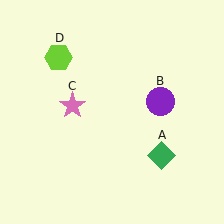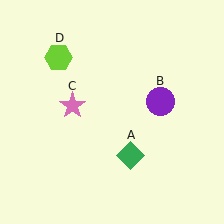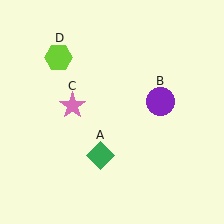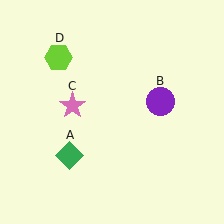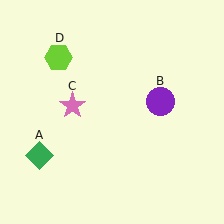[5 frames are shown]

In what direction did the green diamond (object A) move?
The green diamond (object A) moved left.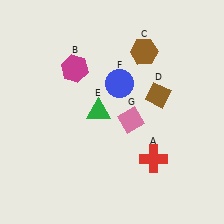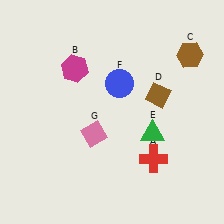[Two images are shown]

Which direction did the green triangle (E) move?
The green triangle (E) moved right.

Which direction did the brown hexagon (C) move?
The brown hexagon (C) moved right.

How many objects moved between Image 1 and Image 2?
3 objects moved between the two images.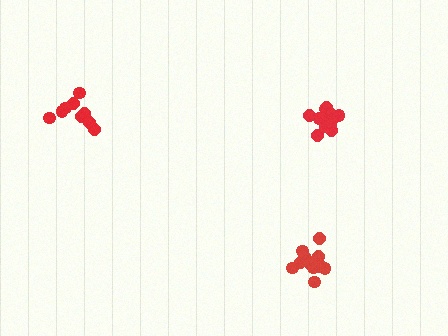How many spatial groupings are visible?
There are 3 spatial groupings.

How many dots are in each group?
Group 1: 14 dots, Group 2: 9 dots, Group 3: 12 dots (35 total).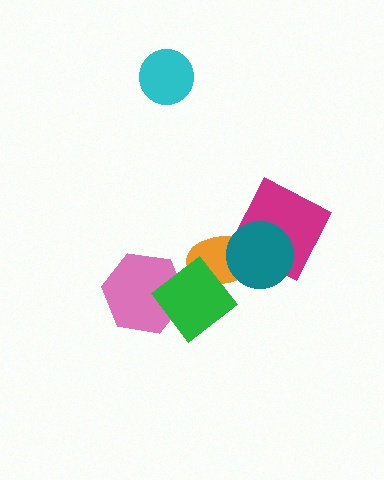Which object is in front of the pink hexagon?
The green diamond is in front of the pink hexagon.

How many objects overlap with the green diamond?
2 objects overlap with the green diamond.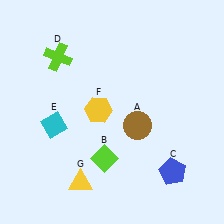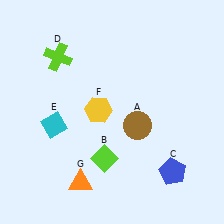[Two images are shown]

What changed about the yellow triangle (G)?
In Image 1, G is yellow. In Image 2, it changed to orange.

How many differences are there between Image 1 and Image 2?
There is 1 difference between the two images.